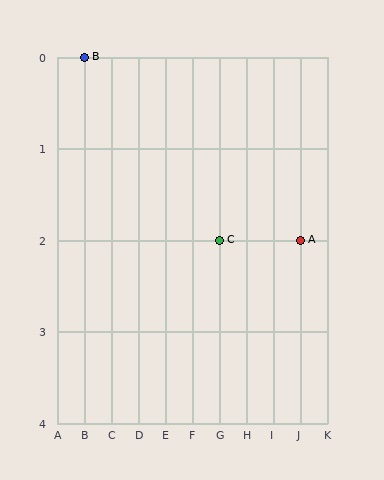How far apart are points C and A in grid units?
Points C and A are 3 columns apart.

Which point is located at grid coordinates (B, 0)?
Point B is at (B, 0).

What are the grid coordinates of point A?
Point A is at grid coordinates (J, 2).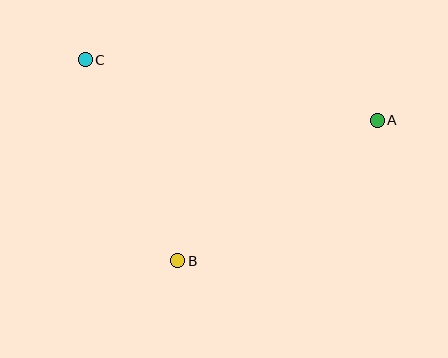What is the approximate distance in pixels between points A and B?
The distance between A and B is approximately 244 pixels.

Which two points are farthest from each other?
Points A and C are farthest from each other.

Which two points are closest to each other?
Points B and C are closest to each other.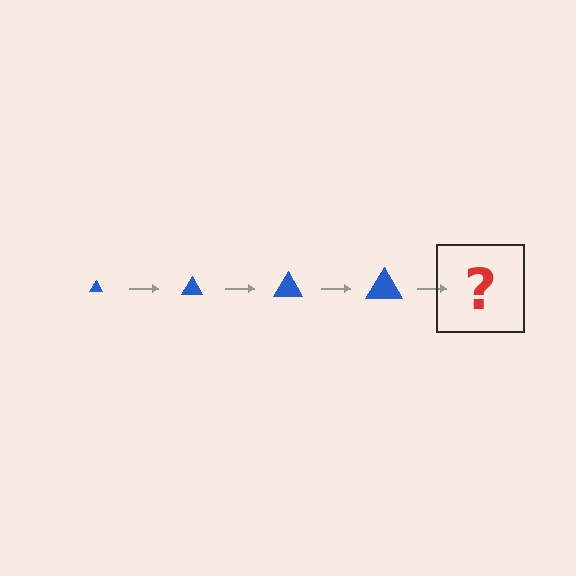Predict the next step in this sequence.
The next step is a blue triangle, larger than the previous one.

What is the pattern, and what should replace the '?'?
The pattern is that the triangle gets progressively larger each step. The '?' should be a blue triangle, larger than the previous one.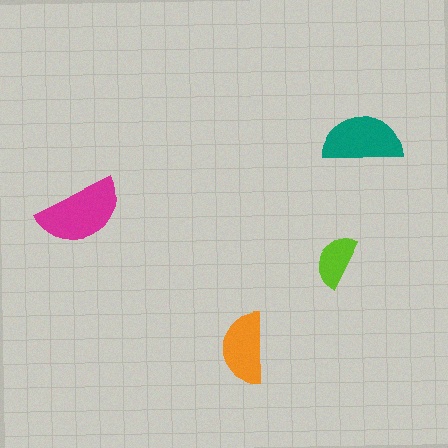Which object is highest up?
The teal semicircle is topmost.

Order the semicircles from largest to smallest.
the magenta one, the teal one, the orange one, the lime one.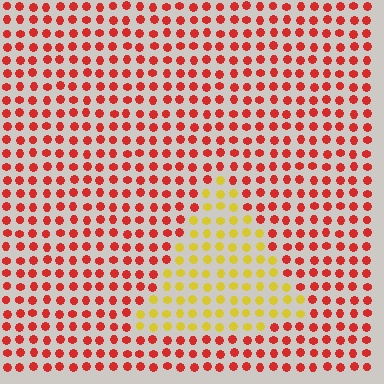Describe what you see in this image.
The image is filled with small red elements in a uniform arrangement. A triangle-shaped region is visible where the elements are tinted to a slightly different hue, forming a subtle color boundary.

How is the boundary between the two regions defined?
The boundary is defined purely by a slight shift in hue (about 55 degrees). Spacing, size, and orientation are identical on both sides.